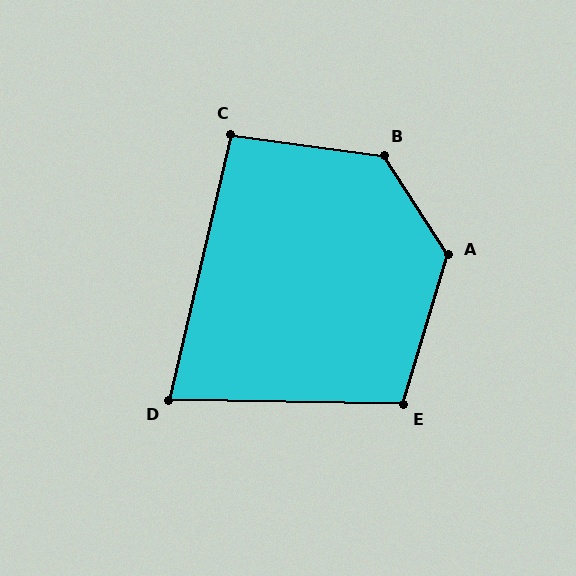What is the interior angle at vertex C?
Approximately 95 degrees (obtuse).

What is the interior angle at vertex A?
Approximately 130 degrees (obtuse).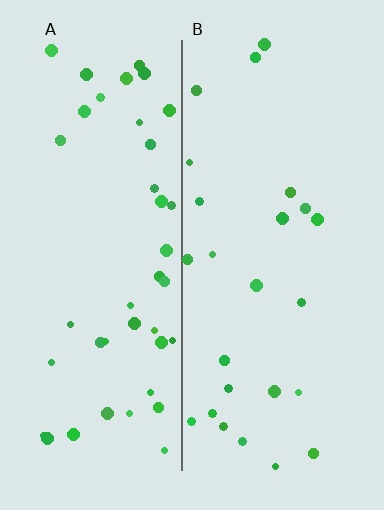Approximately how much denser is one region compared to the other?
Approximately 1.7× — region A over region B.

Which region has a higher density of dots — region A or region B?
A (the left).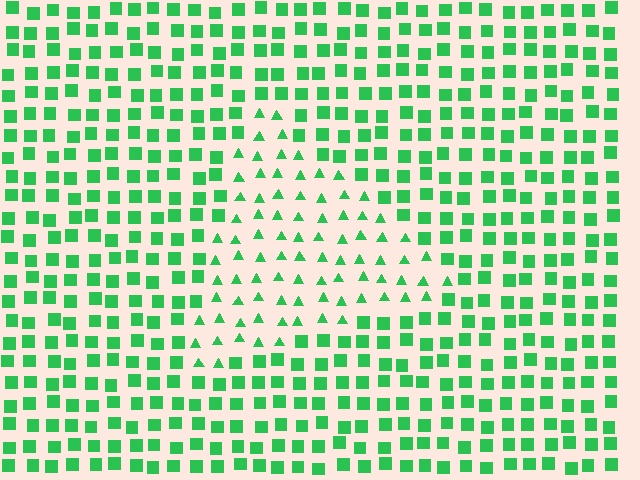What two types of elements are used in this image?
The image uses triangles inside the triangle region and squares outside it.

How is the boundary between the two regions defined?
The boundary is defined by a change in element shape: triangles inside vs. squares outside. All elements share the same color and spacing.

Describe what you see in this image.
The image is filled with small green elements arranged in a uniform grid. A triangle-shaped region contains triangles, while the surrounding area contains squares. The boundary is defined purely by the change in element shape.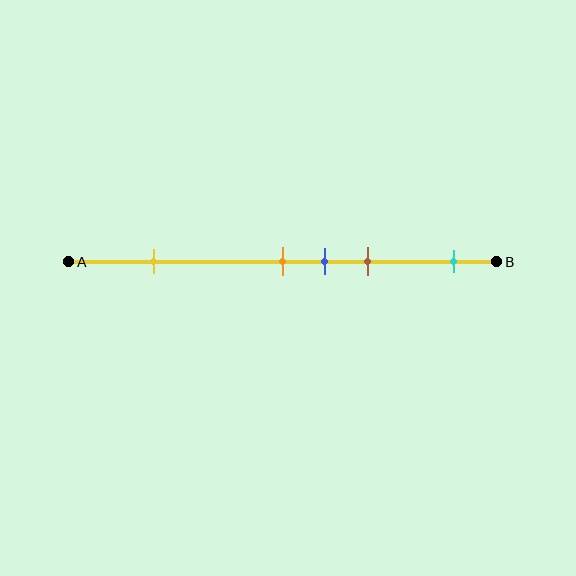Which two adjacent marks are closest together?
The orange and blue marks are the closest adjacent pair.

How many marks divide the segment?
There are 5 marks dividing the segment.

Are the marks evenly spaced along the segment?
No, the marks are not evenly spaced.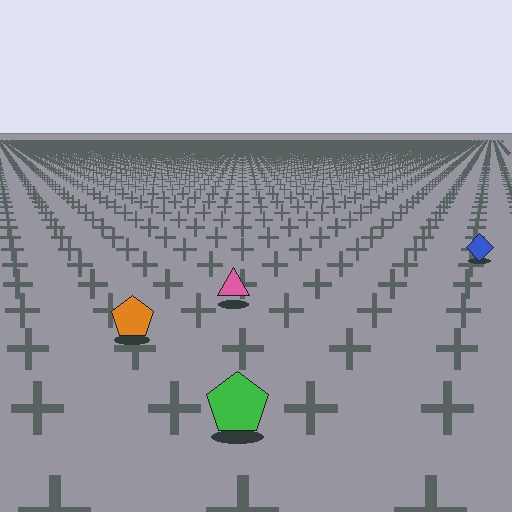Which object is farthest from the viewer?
The blue diamond is farthest from the viewer. It appears smaller and the ground texture around it is denser.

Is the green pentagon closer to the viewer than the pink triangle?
Yes. The green pentagon is closer — you can tell from the texture gradient: the ground texture is coarser near it.